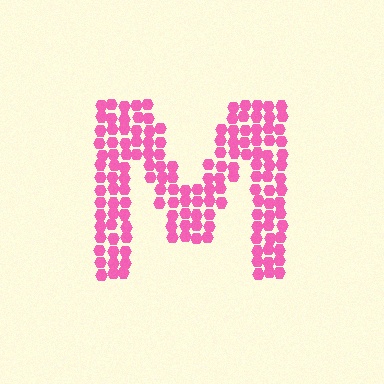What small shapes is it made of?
It is made of small hexagons.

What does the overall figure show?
The overall figure shows the letter M.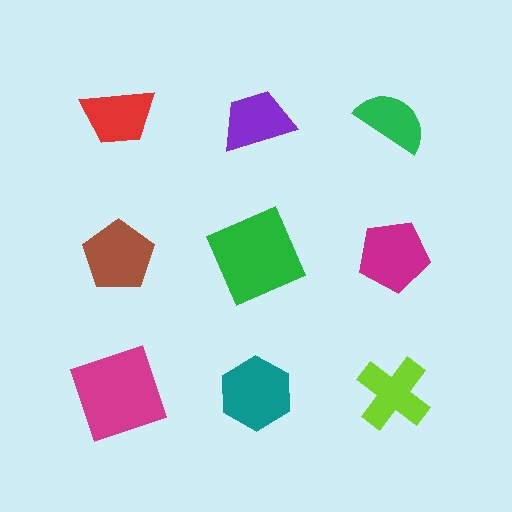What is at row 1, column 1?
A red trapezoid.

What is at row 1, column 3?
A green semicircle.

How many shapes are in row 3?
3 shapes.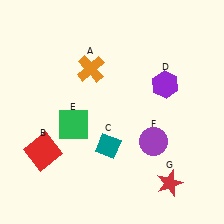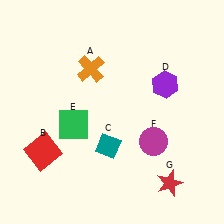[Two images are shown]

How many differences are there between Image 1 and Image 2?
There is 1 difference between the two images.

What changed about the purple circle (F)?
In Image 1, F is purple. In Image 2, it changed to magenta.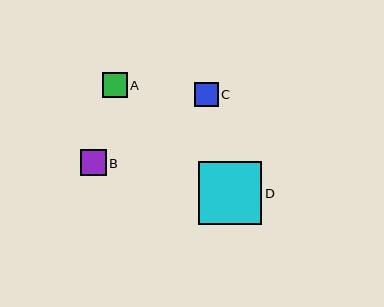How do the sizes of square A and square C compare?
Square A and square C are approximately the same size.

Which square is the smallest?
Square C is the smallest with a size of approximately 23 pixels.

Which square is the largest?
Square D is the largest with a size of approximately 63 pixels.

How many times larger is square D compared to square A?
Square D is approximately 2.6 times the size of square A.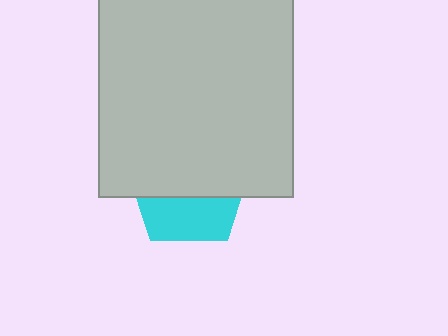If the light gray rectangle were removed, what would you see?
You would see the complete cyan pentagon.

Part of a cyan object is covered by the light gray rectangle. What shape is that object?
It is a pentagon.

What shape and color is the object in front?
The object in front is a light gray rectangle.